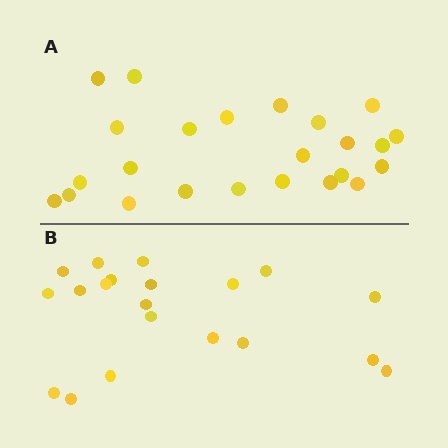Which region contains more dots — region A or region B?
Region A (the top region) has more dots.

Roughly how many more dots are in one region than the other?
Region A has about 4 more dots than region B.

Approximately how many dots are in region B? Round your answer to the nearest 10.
About 20 dots.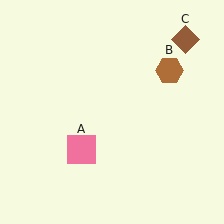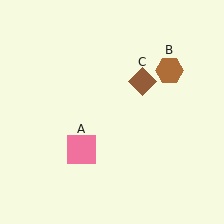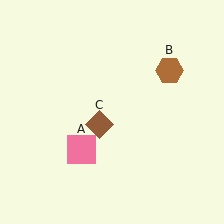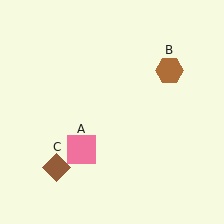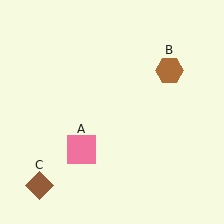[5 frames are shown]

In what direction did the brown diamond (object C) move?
The brown diamond (object C) moved down and to the left.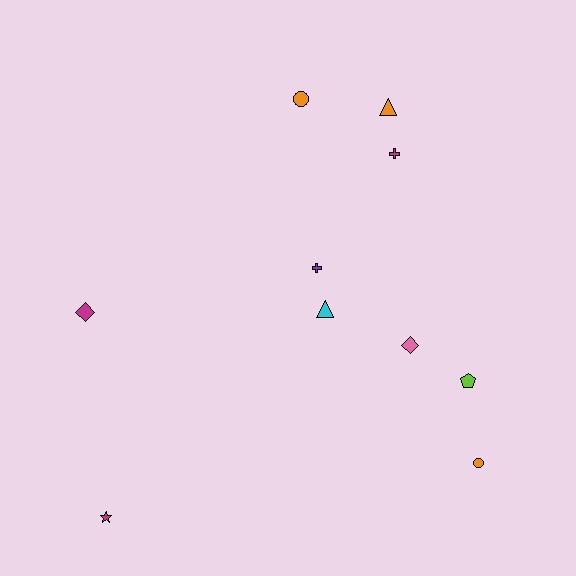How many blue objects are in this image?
There are no blue objects.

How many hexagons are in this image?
There are no hexagons.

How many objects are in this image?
There are 10 objects.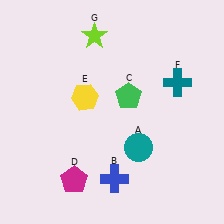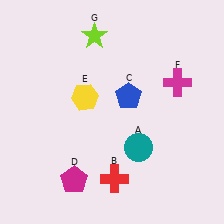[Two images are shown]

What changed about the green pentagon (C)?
In Image 1, C is green. In Image 2, it changed to blue.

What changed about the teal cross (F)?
In Image 1, F is teal. In Image 2, it changed to magenta.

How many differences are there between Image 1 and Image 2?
There are 3 differences between the two images.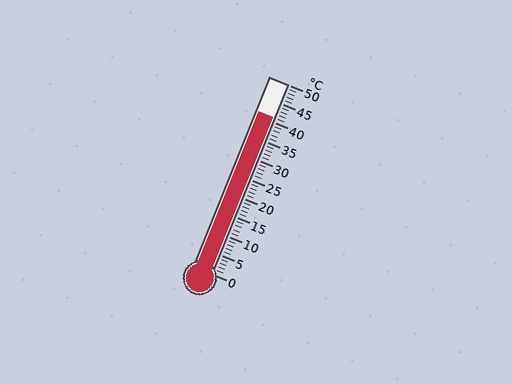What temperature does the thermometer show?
The thermometer shows approximately 41°C.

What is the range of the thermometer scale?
The thermometer scale ranges from 0°C to 50°C.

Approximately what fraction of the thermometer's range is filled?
The thermometer is filled to approximately 80% of its range.